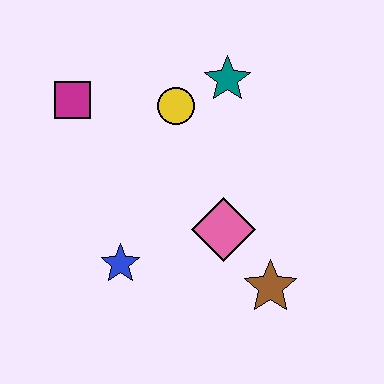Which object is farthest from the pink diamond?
The magenta square is farthest from the pink diamond.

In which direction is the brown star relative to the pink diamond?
The brown star is below the pink diamond.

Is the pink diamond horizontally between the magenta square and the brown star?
Yes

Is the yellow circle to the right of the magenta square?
Yes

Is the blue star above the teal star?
No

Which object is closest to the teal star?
The yellow circle is closest to the teal star.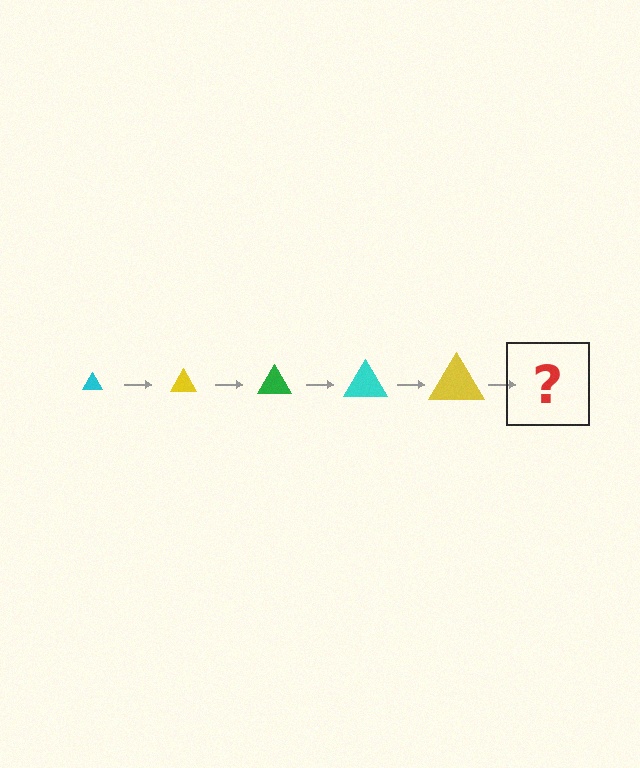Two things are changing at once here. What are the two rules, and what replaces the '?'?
The two rules are that the triangle grows larger each step and the color cycles through cyan, yellow, and green. The '?' should be a green triangle, larger than the previous one.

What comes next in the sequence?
The next element should be a green triangle, larger than the previous one.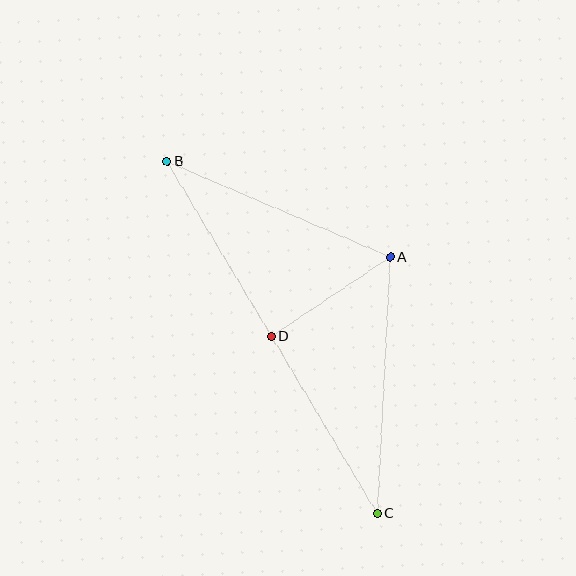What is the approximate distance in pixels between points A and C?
The distance between A and C is approximately 256 pixels.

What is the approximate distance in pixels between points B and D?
The distance between B and D is approximately 204 pixels.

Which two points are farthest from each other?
Points B and C are farthest from each other.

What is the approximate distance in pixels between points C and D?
The distance between C and D is approximately 206 pixels.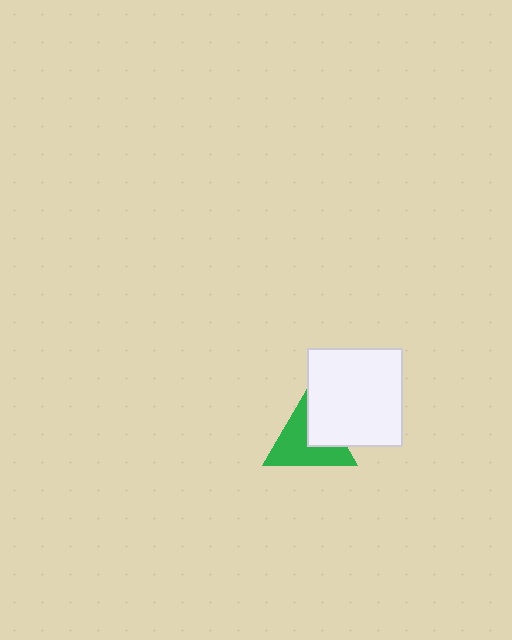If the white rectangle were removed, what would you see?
You would see the complete green triangle.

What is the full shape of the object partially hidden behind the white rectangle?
The partially hidden object is a green triangle.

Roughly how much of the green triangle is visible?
About half of it is visible (roughly 65%).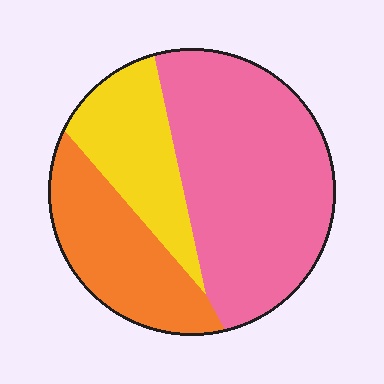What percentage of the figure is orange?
Orange covers 25% of the figure.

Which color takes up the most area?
Pink, at roughly 55%.